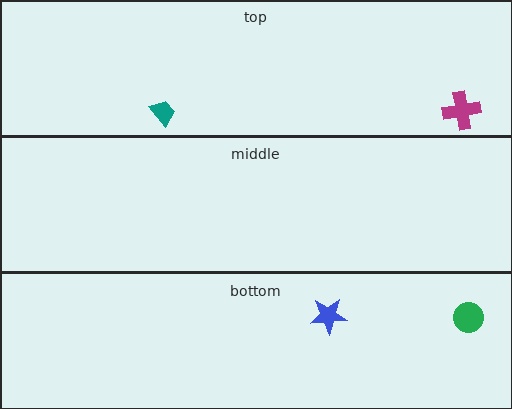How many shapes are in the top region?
2.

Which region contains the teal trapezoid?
The top region.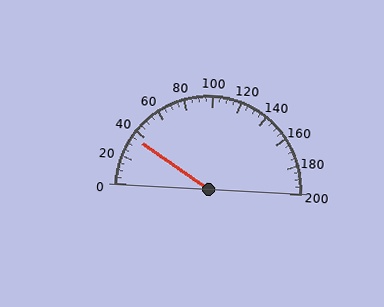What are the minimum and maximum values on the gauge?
The gauge ranges from 0 to 200.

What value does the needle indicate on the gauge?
The needle indicates approximately 35.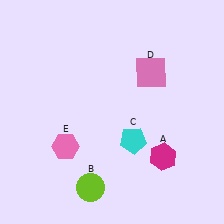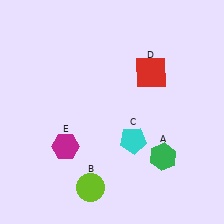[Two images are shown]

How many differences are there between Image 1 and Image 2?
There are 3 differences between the two images.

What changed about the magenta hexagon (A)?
In Image 1, A is magenta. In Image 2, it changed to green.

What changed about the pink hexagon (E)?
In Image 1, E is pink. In Image 2, it changed to magenta.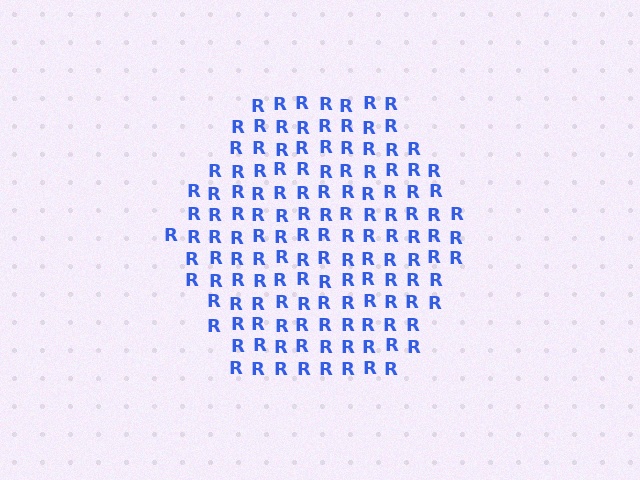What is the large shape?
The large shape is a hexagon.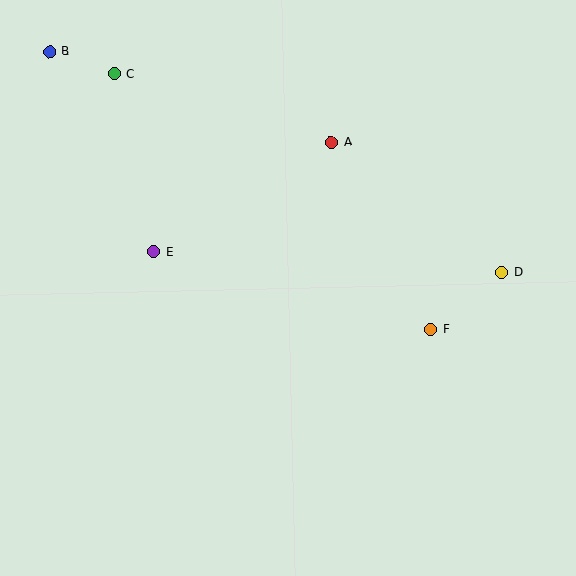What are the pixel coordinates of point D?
Point D is at (502, 272).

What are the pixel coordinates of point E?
Point E is at (154, 252).